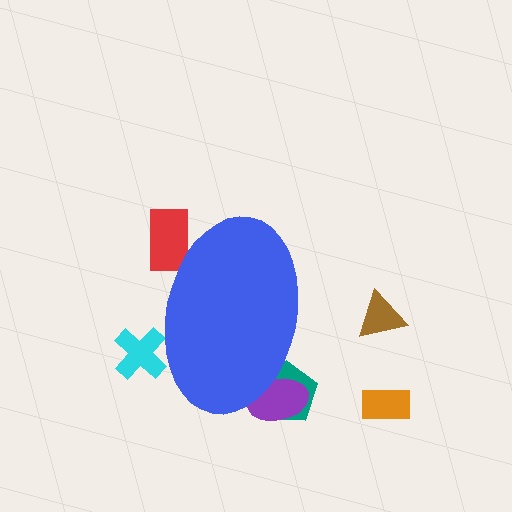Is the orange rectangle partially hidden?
No, the orange rectangle is fully visible.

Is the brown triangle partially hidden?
No, the brown triangle is fully visible.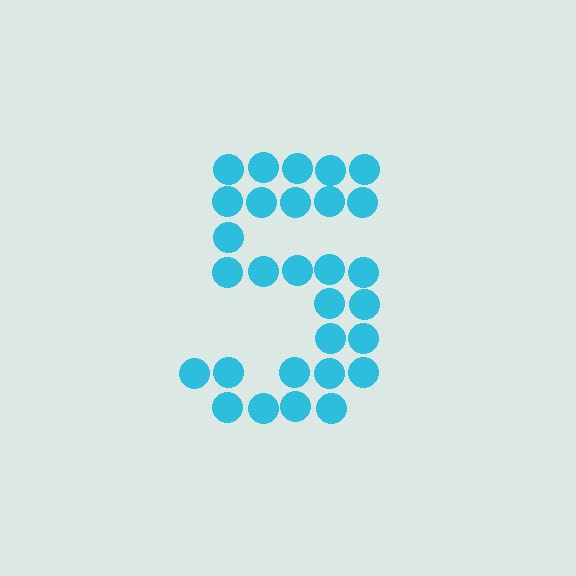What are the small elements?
The small elements are circles.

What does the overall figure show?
The overall figure shows the digit 5.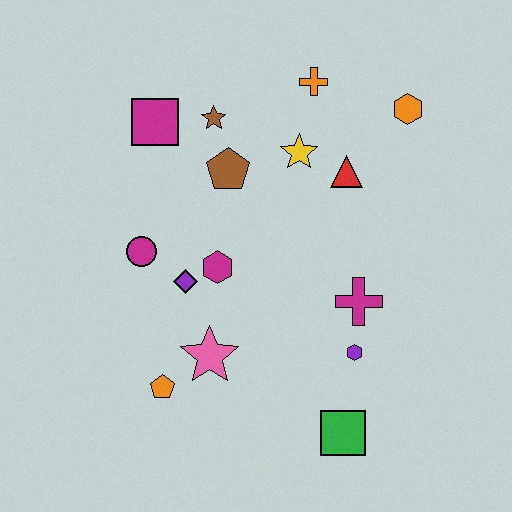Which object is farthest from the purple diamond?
The orange hexagon is farthest from the purple diamond.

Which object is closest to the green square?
The purple hexagon is closest to the green square.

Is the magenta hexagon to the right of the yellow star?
No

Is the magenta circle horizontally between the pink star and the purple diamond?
No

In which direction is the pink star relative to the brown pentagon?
The pink star is below the brown pentagon.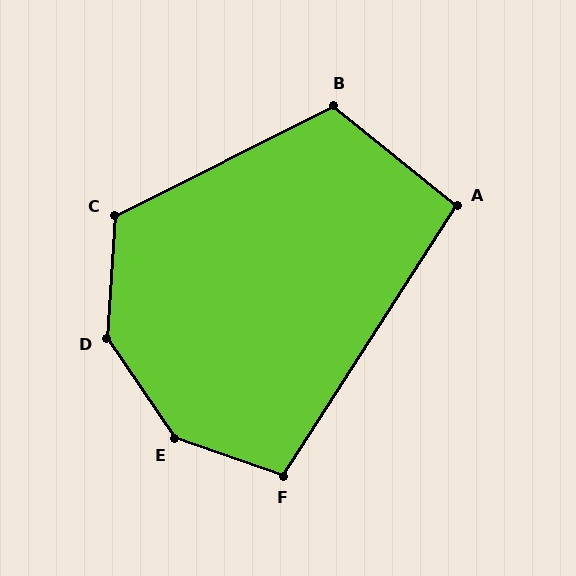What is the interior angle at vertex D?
Approximately 142 degrees (obtuse).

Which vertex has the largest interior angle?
E, at approximately 144 degrees.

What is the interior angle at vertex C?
Approximately 120 degrees (obtuse).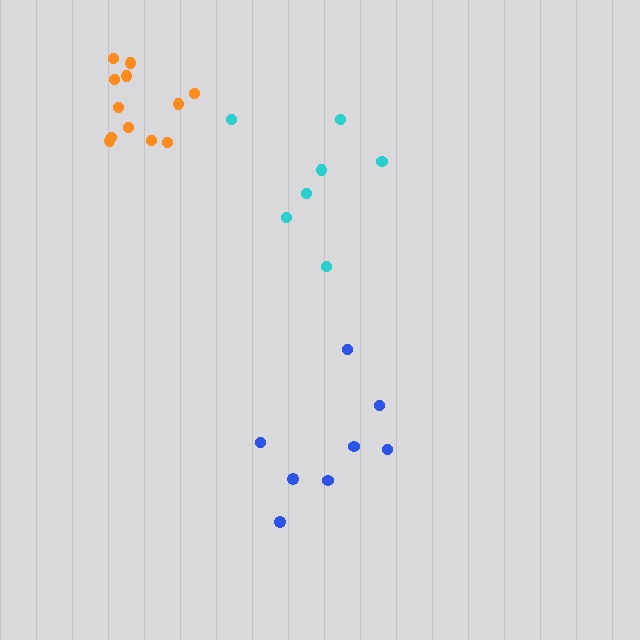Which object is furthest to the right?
The cyan cluster is rightmost.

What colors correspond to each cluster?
The clusters are colored: blue, cyan, orange.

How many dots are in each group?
Group 1: 8 dots, Group 2: 7 dots, Group 3: 12 dots (27 total).